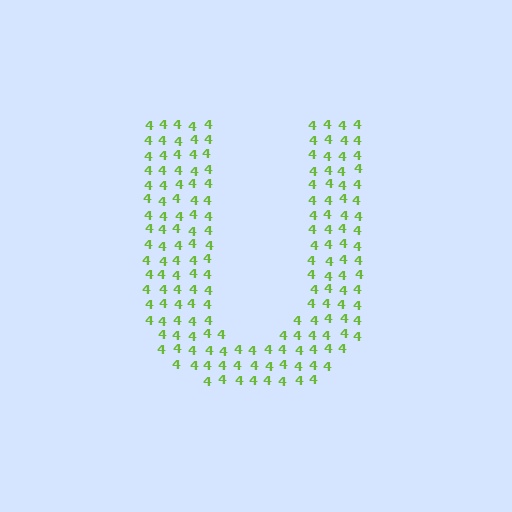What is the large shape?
The large shape is the letter U.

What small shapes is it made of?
It is made of small digit 4's.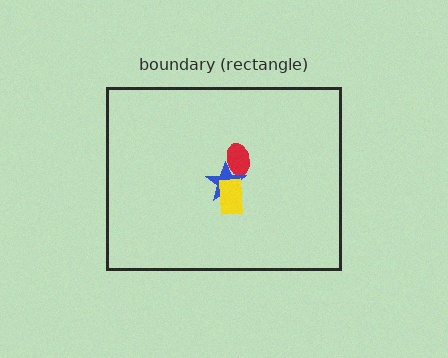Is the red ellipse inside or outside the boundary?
Inside.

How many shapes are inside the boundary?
3 inside, 0 outside.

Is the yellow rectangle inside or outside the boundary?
Inside.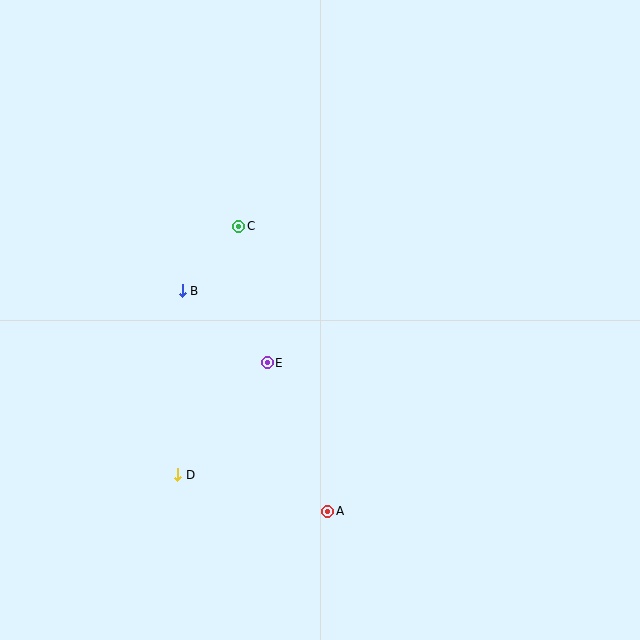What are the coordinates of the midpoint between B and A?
The midpoint between B and A is at (255, 401).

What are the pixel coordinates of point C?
Point C is at (239, 226).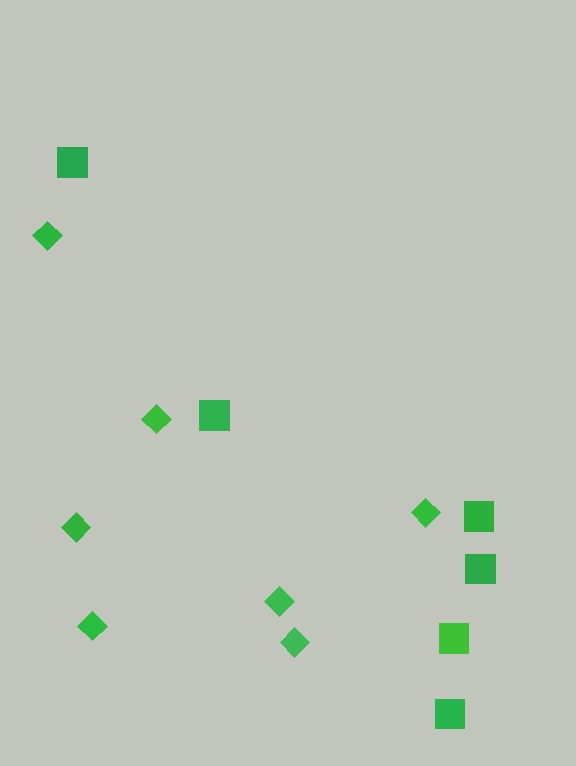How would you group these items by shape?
There are 2 groups: one group of squares (6) and one group of diamonds (7).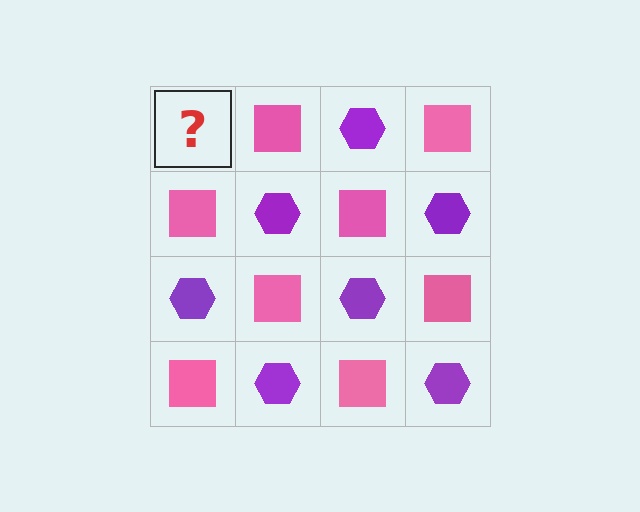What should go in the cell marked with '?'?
The missing cell should contain a purple hexagon.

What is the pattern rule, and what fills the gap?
The rule is that it alternates purple hexagon and pink square in a checkerboard pattern. The gap should be filled with a purple hexagon.